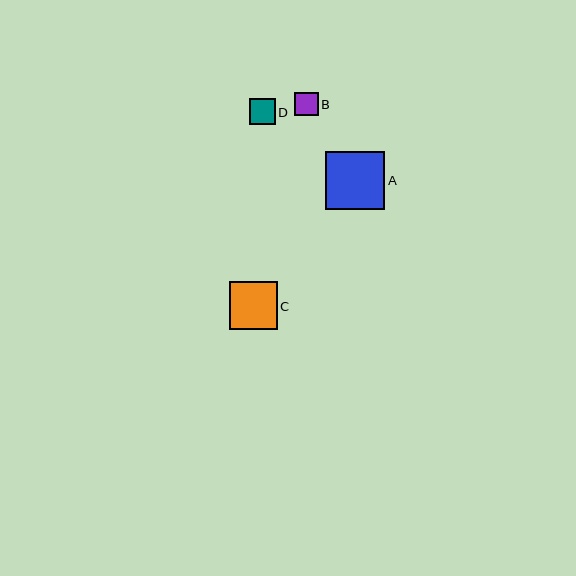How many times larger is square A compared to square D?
Square A is approximately 2.3 times the size of square D.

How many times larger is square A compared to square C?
Square A is approximately 1.2 times the size of square C.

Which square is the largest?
Square A is the largest with a size of approximately 59 pixels.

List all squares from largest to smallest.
From largest to smallest: A, C, D, B.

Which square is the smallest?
Square B is the smallest with a size of approximately 23 pixels.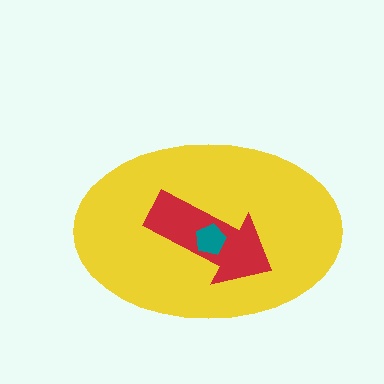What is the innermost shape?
The teal pentagon.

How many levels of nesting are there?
3.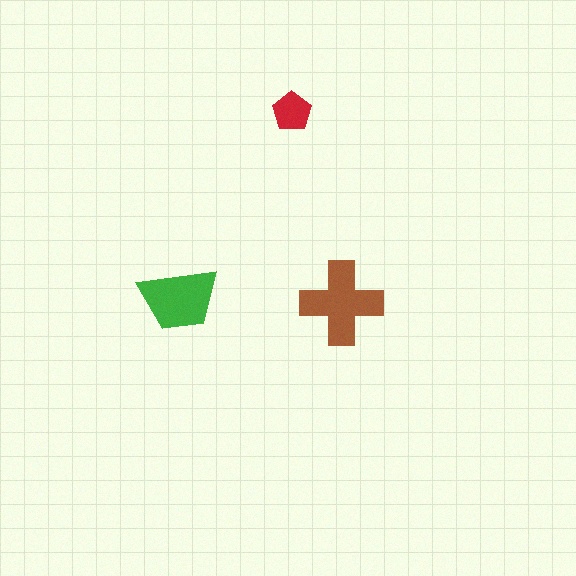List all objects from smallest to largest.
The red pentagon, the green trapezoid, the brown cross.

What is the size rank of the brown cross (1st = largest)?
1st.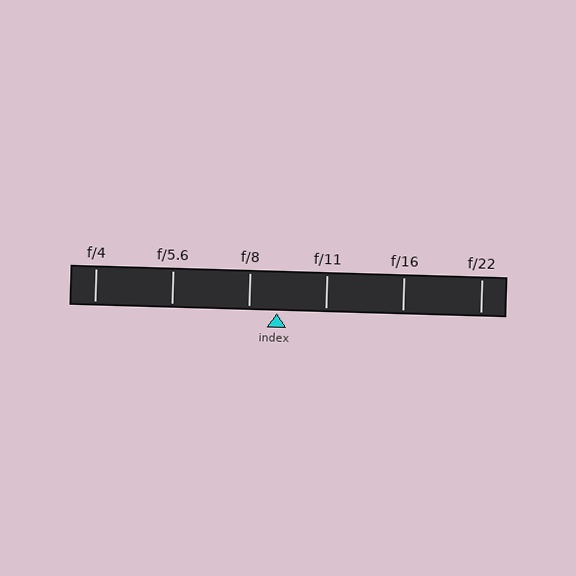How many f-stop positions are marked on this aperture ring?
There are 6 f-stop positions marked.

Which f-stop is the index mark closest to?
The index mark is closest to f/8.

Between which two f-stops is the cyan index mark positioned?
The index mark is between f/8 and f/11.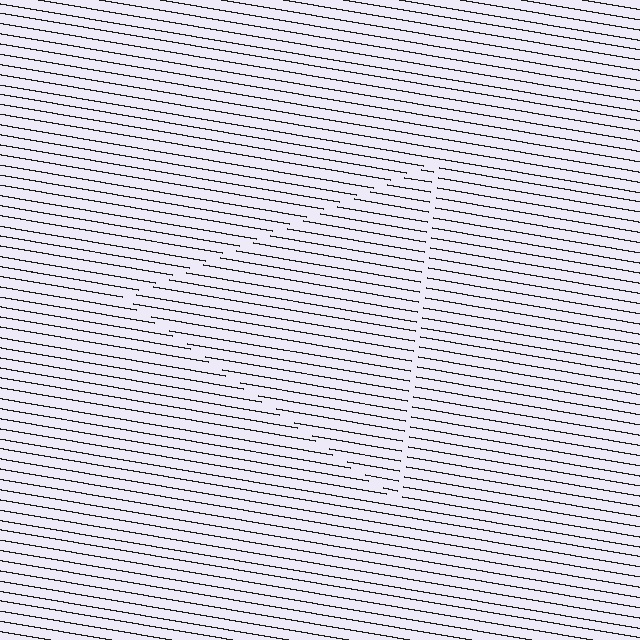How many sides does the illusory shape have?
3 sides — the line-ends trace a triangle.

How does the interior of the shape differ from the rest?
The interior of the shape contains the same grating, shifted by half a period — the contour is defined by the phase discontinuity where line-ends from the inner and outer gratings abut.